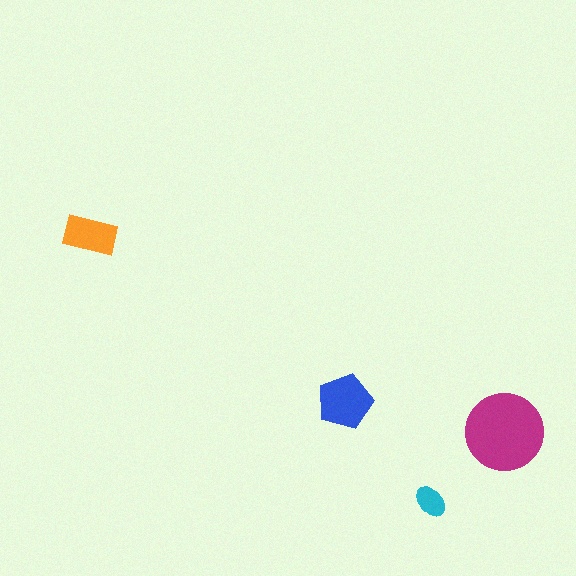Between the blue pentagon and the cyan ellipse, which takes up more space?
The blue pentagon.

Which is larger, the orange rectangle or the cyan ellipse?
The orange rectangle.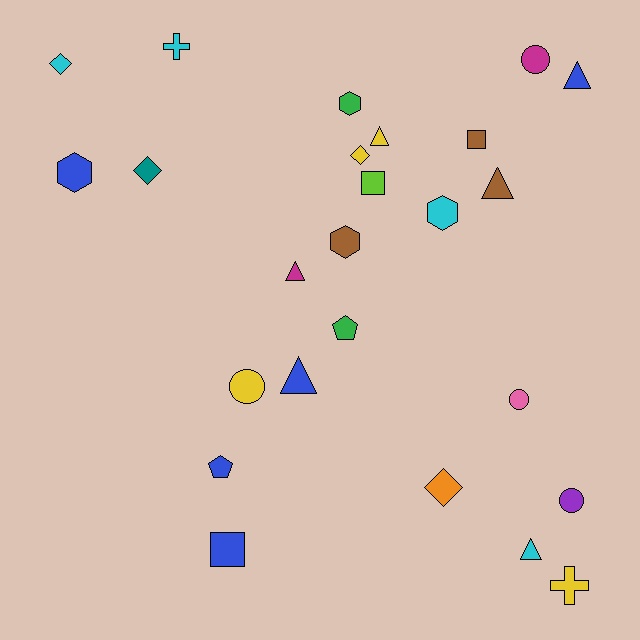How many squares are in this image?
There are 3 squares.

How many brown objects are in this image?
There are 3 brown objects.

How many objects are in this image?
There are 25 objects.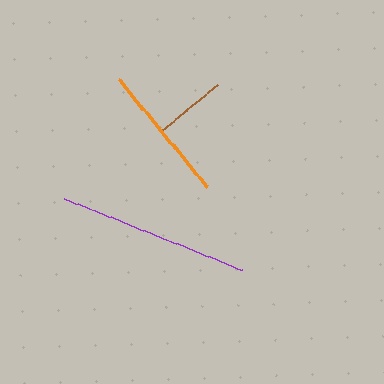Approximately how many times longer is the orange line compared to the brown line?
The orange line is approximately 2.0 times the length of the brown line.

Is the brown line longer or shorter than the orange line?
The orange line is longer than the brown line.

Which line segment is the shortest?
The brown line is the shortest at approximately 71 pixels.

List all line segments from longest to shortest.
From longest to shortest: purple, orange, brown.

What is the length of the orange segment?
The orange segment is approximately 139 pixels long.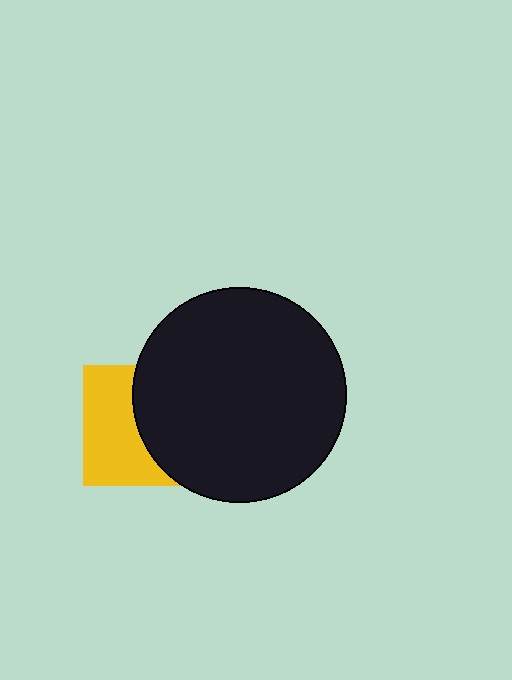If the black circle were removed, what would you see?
You would see the complete yellow square.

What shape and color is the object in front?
The object in front is a black circle.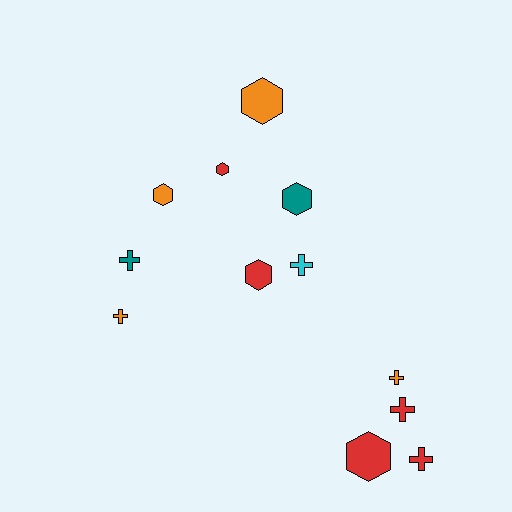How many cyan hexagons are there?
There are no cyan hexagons.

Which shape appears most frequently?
Hexagon, with 6 objects.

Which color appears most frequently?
Red, with 5 objects.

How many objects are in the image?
There are 12 objects.